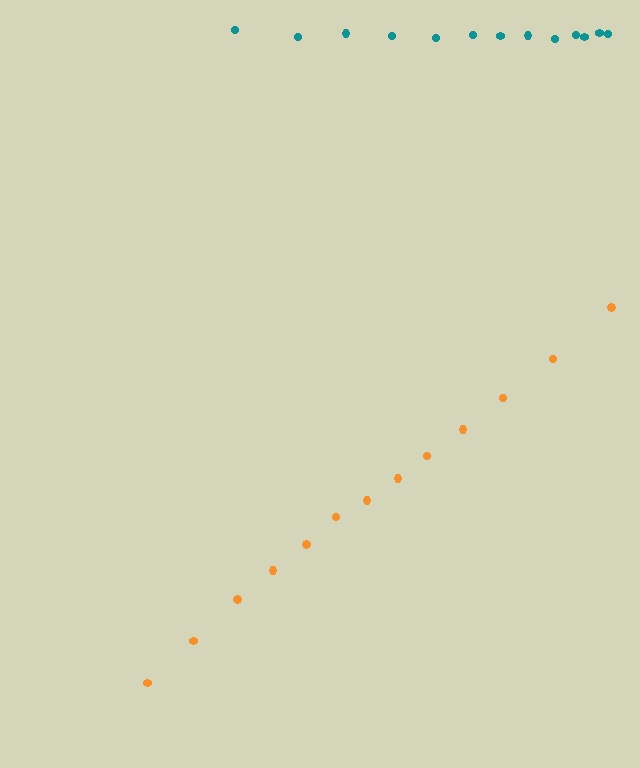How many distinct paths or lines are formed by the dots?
There are 2 distinct paths.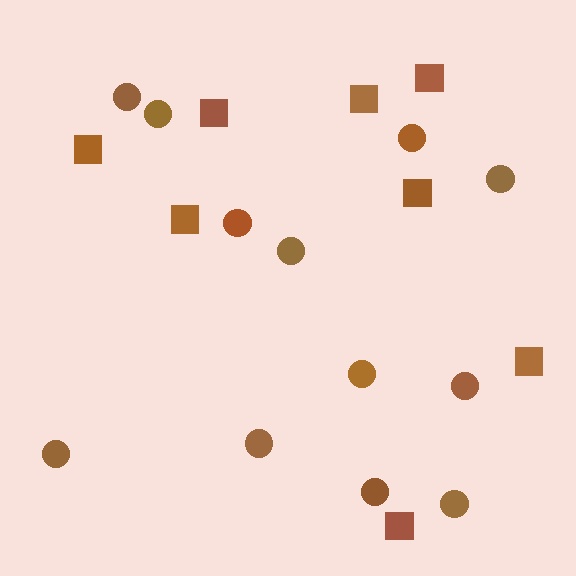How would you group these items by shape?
There are 2 groups: one group of squares (8) and one group of circles (12).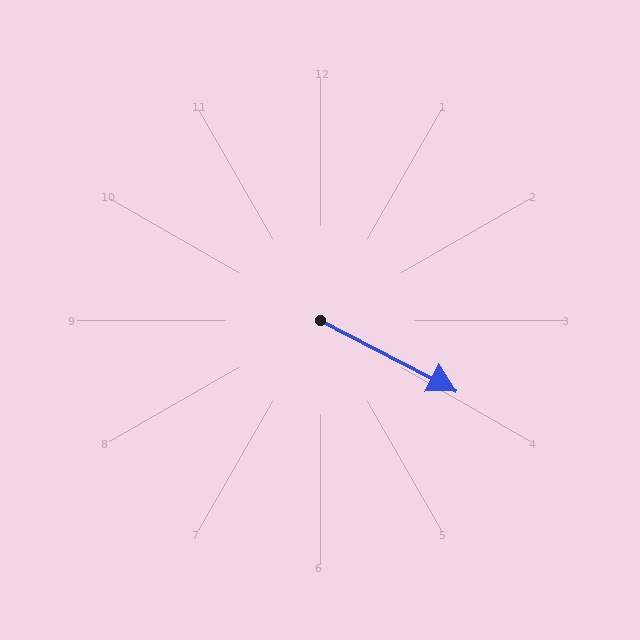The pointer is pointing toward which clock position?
Roughly 4 o'clock.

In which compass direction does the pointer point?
Southeast.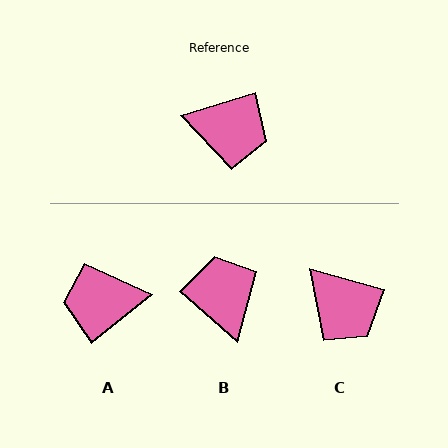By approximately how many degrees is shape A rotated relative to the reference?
Approximately 158 degrees clockwise.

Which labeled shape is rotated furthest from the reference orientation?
A, about 158 degrees away.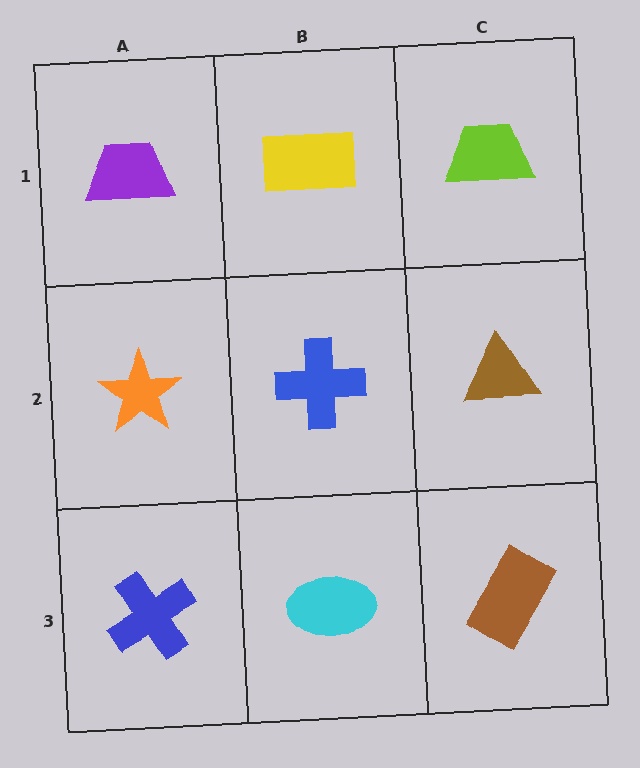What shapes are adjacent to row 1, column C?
A brown triangle (row 2, column C), a yellow rectangle (row 1, column B).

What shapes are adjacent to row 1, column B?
A blue cross (row 2, column B), a purple trapezoid (row 1, column A), a lime trapezoid (row 1, column C).